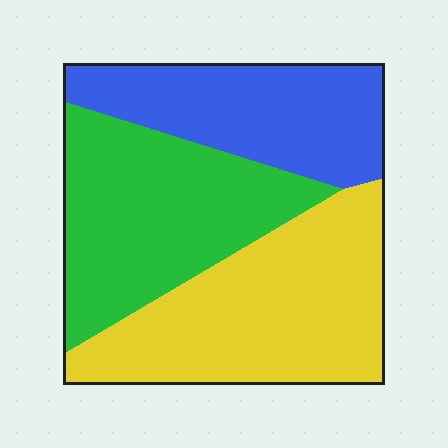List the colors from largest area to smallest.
From largest to smallest: yellow, green, blue.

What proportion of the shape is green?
Green covers about 35% of the shape.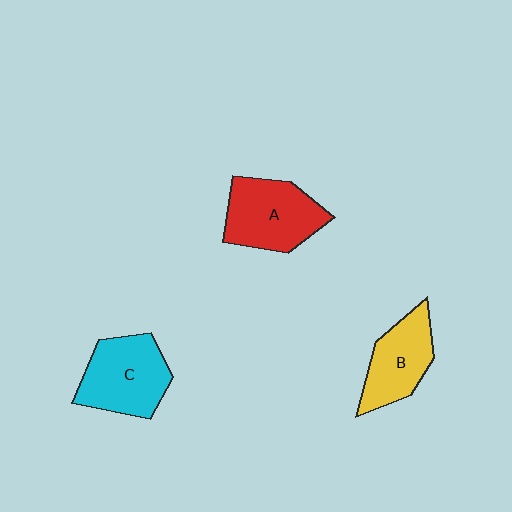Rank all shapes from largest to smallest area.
From largest to smallest: C (cyan), A (red), B (yellow).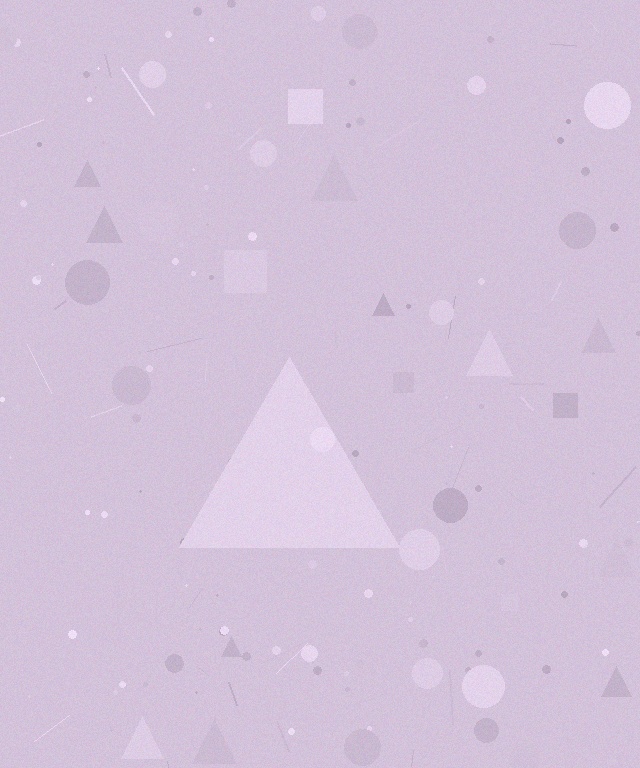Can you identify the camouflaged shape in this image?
The camouflaged shape is a triangle.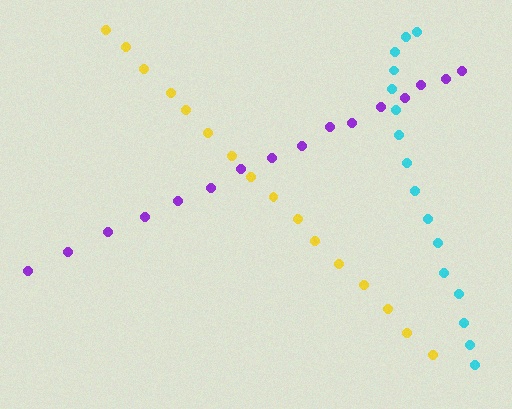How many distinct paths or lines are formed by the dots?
There are 3 distinct paths.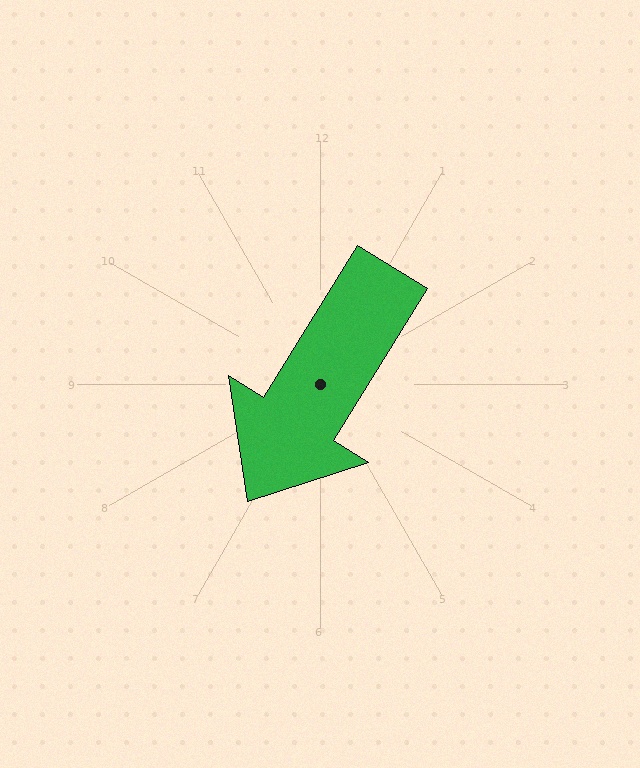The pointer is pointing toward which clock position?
Roughly 7 o'clock.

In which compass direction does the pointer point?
Southwest.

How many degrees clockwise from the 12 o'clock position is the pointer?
Approximately 212 degrees.